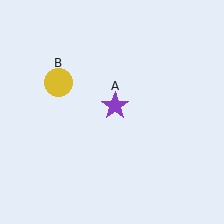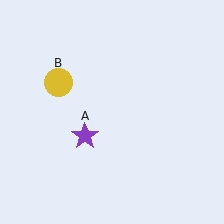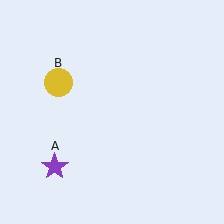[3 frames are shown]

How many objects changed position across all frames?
1 object changed position: purple star (object A).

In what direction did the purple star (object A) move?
The purple star (object A) moved down and to the left.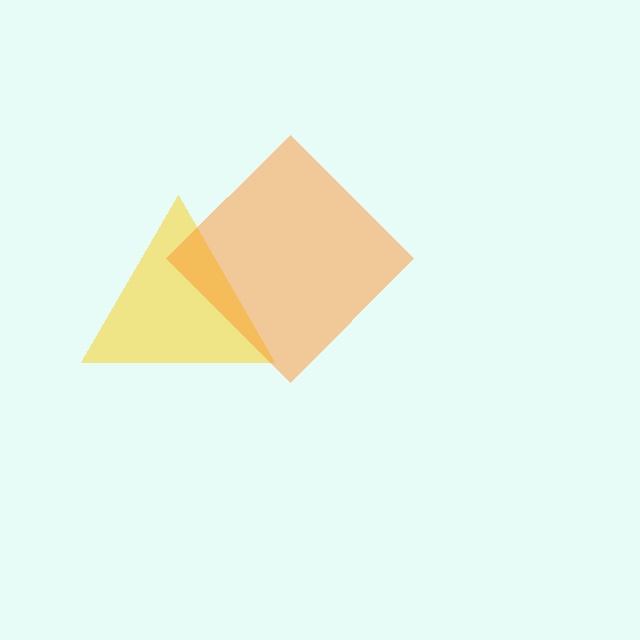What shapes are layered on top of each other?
The layered shapes are: a yellow triangle, an orange diamond.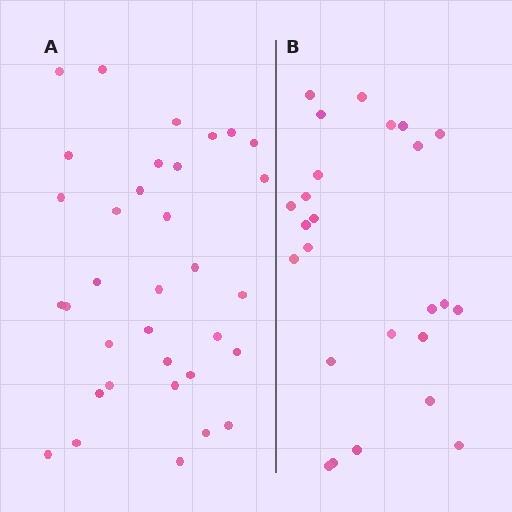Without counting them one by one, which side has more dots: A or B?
Region A (the left region) has more dots.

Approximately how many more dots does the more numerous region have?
Region A has roughly 8 or so more dots than region B.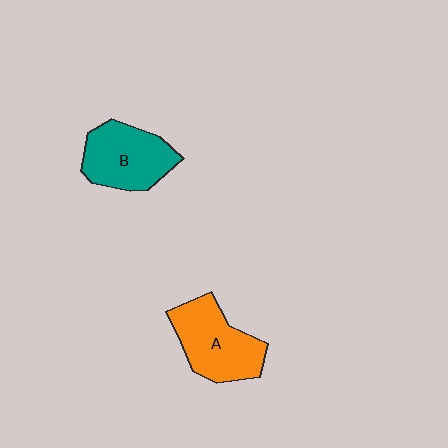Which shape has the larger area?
Shape A (orange).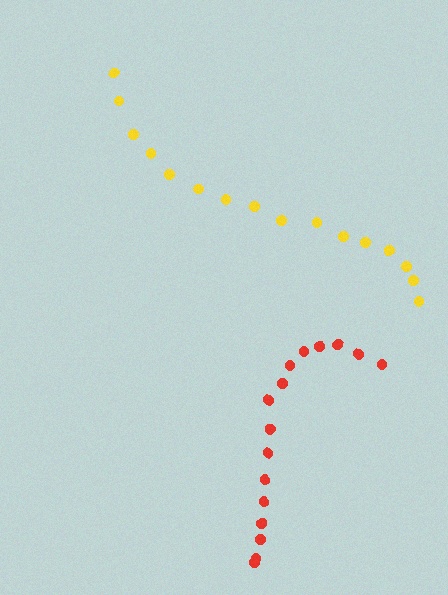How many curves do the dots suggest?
There are 2 distinct paths.